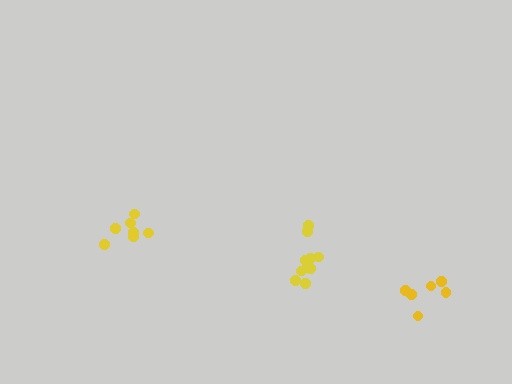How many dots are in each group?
Group 1: 7 dots, Group 2: 10 dots, Group 3: 6 dots (23 total).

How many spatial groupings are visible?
There are 3 spatial groupings.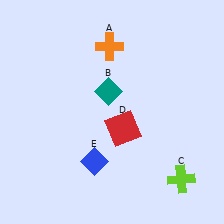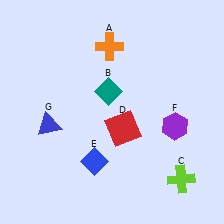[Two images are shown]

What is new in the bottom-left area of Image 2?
A blue triangle (G) was added in the bottom-left area of Image 2.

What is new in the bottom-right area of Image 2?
A purple hexagon (F) was added in the bottom-right area of Image 2.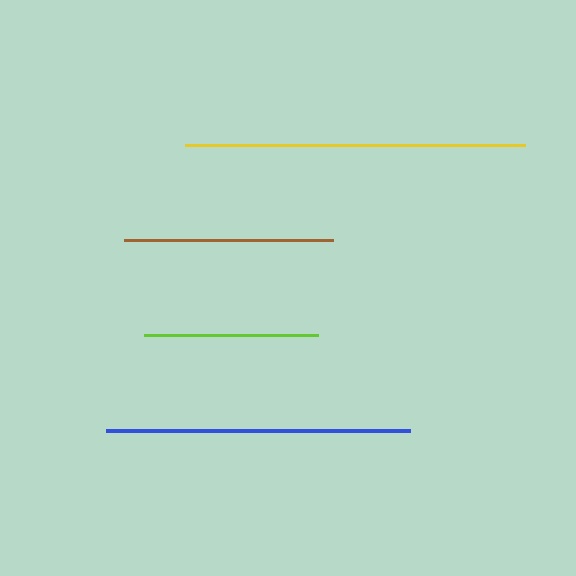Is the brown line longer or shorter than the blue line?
The blue line is longer than the brown line.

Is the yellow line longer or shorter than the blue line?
The yellow line is longer than the blue line.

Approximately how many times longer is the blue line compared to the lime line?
The blue line is approximately 1.7 times the length of the lime line.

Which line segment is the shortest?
The lime line is the shortest at approximately 174 pixels.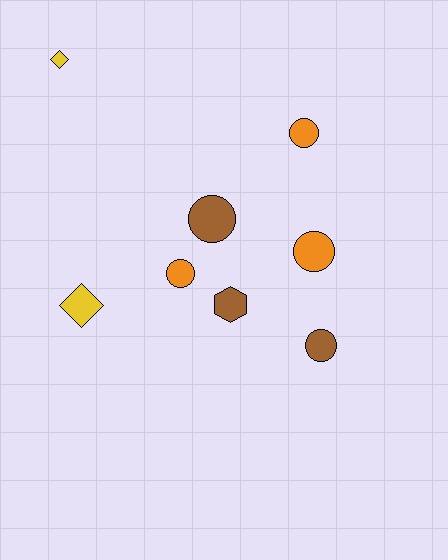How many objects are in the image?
There are 8 objects.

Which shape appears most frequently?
Circle, with 5 objects.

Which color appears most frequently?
Orange, with 3 objects.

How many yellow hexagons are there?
There are no yellow hexagons.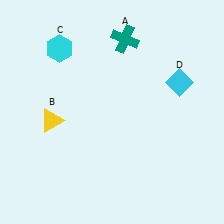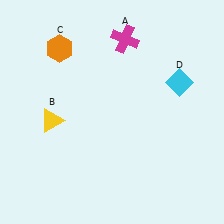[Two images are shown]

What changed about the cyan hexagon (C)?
In Image 1, C is cyan. In Image 2, it changed to orange.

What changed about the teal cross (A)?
In Image 1, A is teal. In Image 2, it changed to magenta.